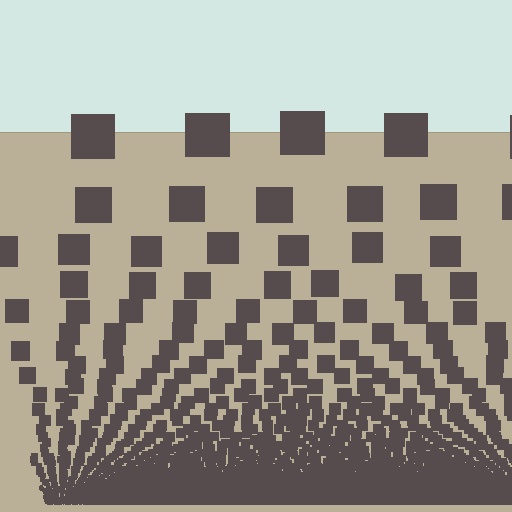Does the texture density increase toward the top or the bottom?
Density increases toward the bottom.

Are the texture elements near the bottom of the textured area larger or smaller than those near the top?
Smaller. The gradient is inverted — elements near the bottom are smaller and denser.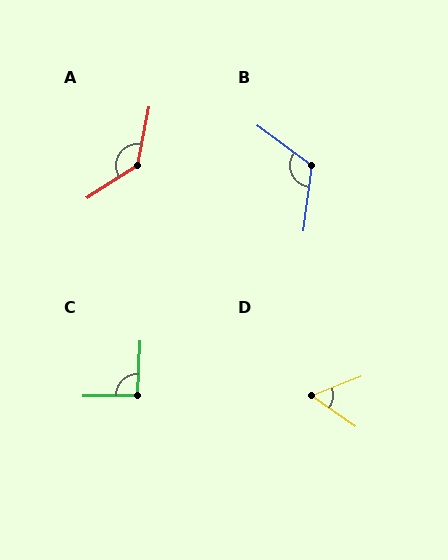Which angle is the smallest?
D, at approximately 56 degrees.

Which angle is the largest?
A, at approximately 134 degrees.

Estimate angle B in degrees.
Approximately 119 degrees.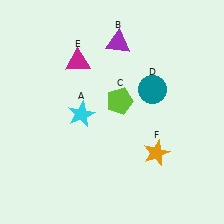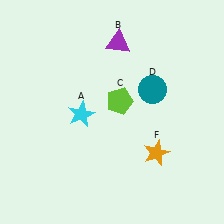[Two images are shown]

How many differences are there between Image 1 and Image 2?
There is 1 difference between the two images.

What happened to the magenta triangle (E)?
The magenta triangle (E) was removed in Image 2. It was in the top-left area of Image 1.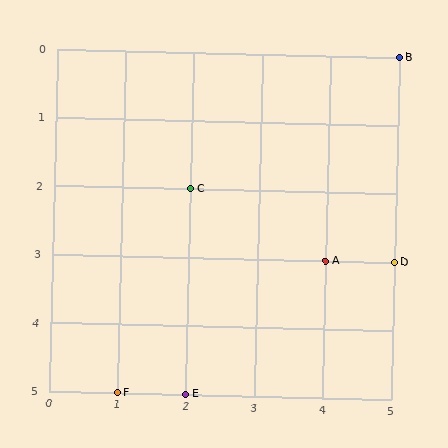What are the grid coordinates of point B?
Point B is at grid coordinates (5, 0).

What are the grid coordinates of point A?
Point A is at grid coordinates (4, 3).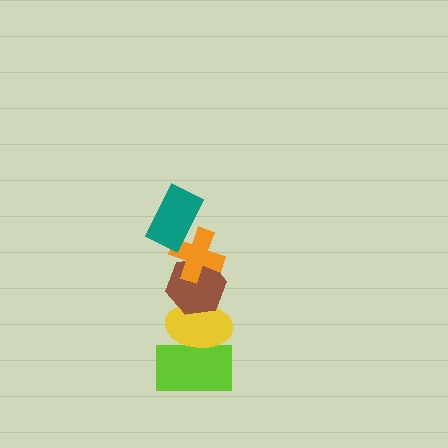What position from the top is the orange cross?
The orange cross is 2nd from the top.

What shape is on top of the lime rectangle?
The yellow ellipse is on top of the lime rectangle.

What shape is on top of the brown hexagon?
The orange cross is on top of the brown hexagon.